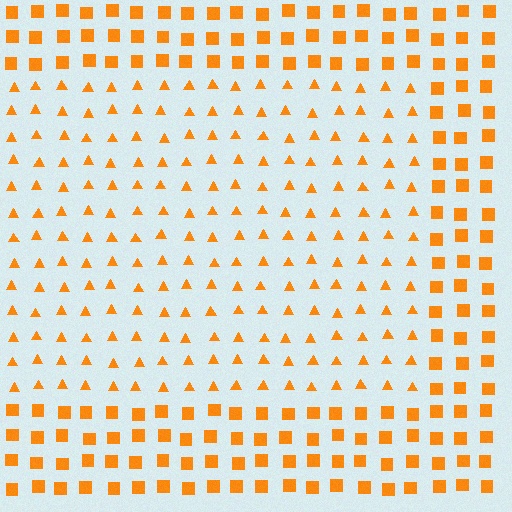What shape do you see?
I see a rectangle.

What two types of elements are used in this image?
The image uses triangles inside the rectangle region and squares outside it.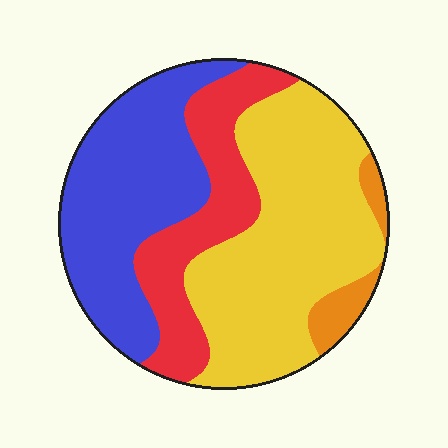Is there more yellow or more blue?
Yellow.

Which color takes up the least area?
Orange, at roughly 5%.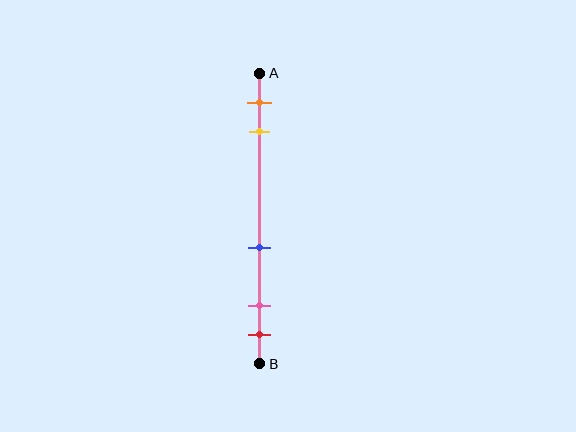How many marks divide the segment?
There are 5 marks dividing the segment.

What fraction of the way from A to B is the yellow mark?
The yellow mark is approximately 20% (0.2) of the way from A to B.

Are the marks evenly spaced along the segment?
No, the marks are not evenly spaced.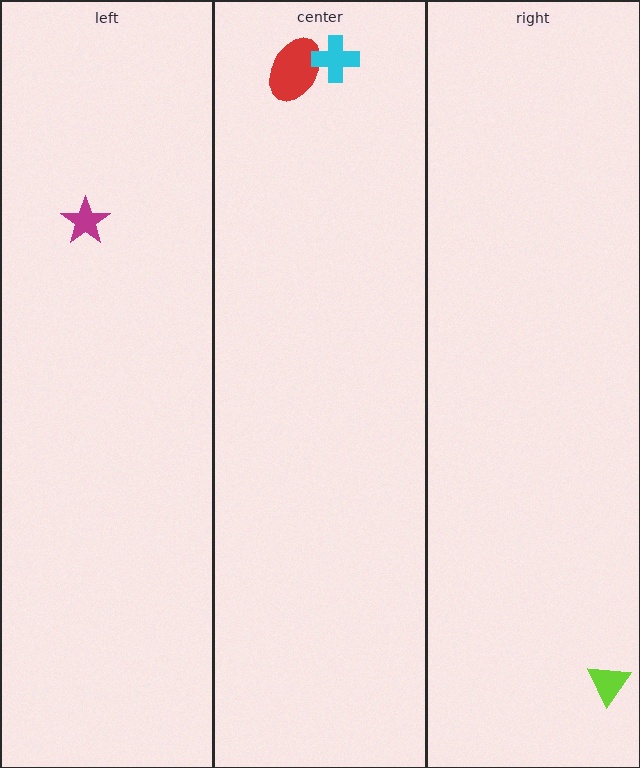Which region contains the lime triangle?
The right region.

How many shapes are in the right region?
1.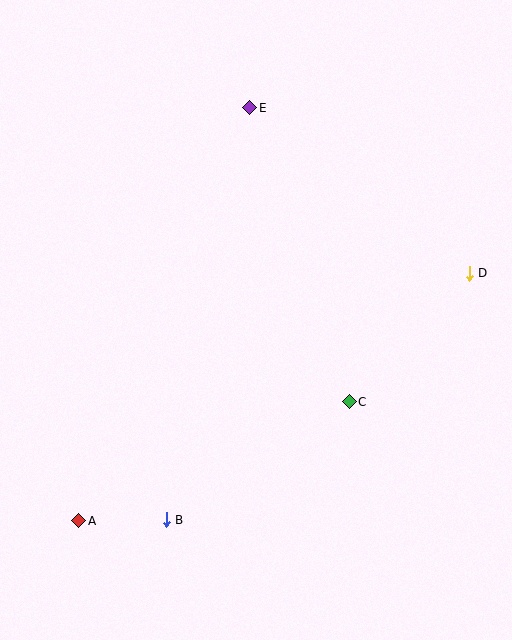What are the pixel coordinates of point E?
Point E is at (250, 108).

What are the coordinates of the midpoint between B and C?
The midpoint between B and C is at (258, 461).